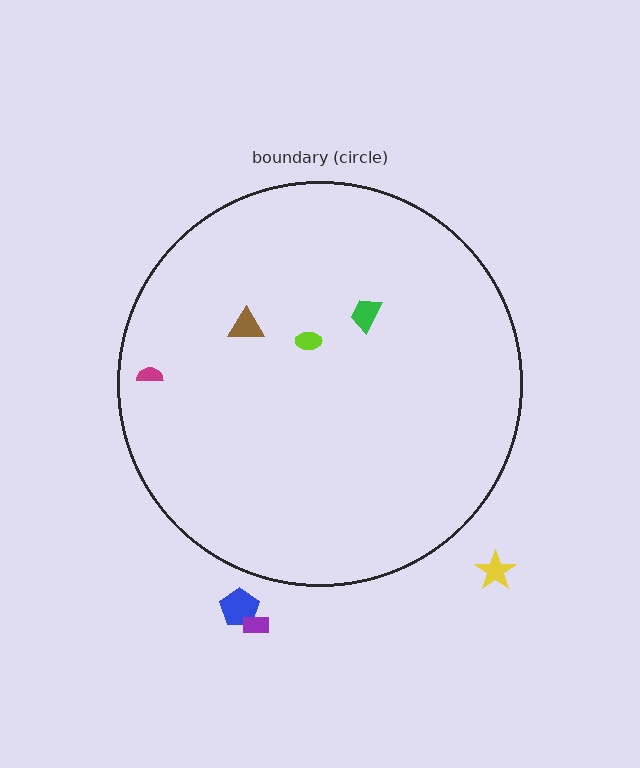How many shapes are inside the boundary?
4 inside, 3 outside.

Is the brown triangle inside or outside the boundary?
Inside.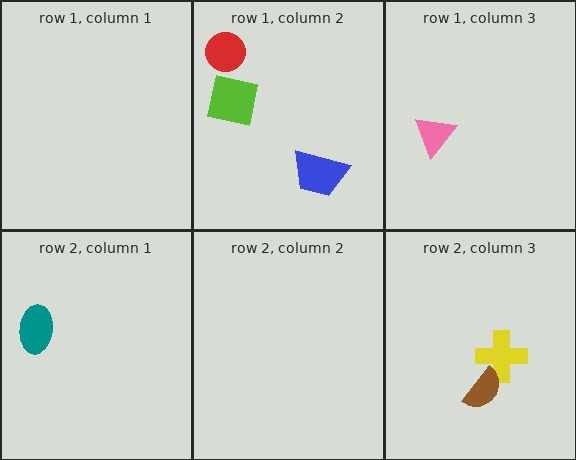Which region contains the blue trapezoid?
The row 1, column 2 region.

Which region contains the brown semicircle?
The row 2, column 3 region.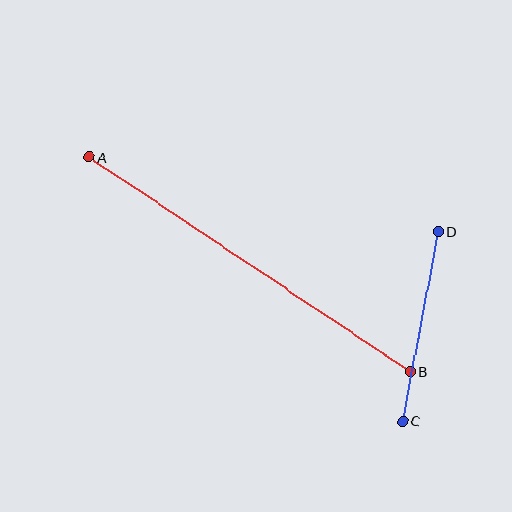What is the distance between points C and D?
The distance is approximately 193 pixels.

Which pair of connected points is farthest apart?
Points A and B are farthest apart.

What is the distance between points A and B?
The distance is approximately 386 pixels.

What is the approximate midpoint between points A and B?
The midpoint is at approximately (250, 265) pixels.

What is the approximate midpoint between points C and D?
The midpoint is at approximately (421, 327) pixels.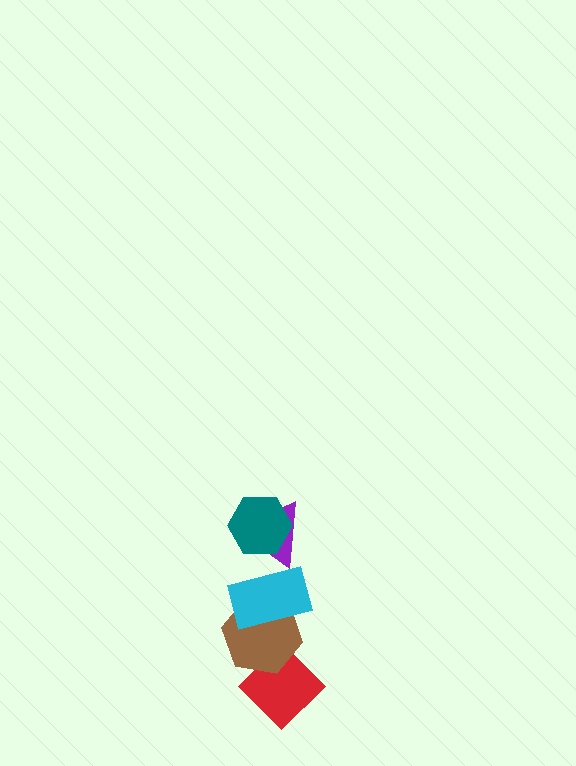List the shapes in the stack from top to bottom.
From top to bottom: the teal hexagon, the purple triangle, the cyan rectangle, the brown hexagon, the red diamond.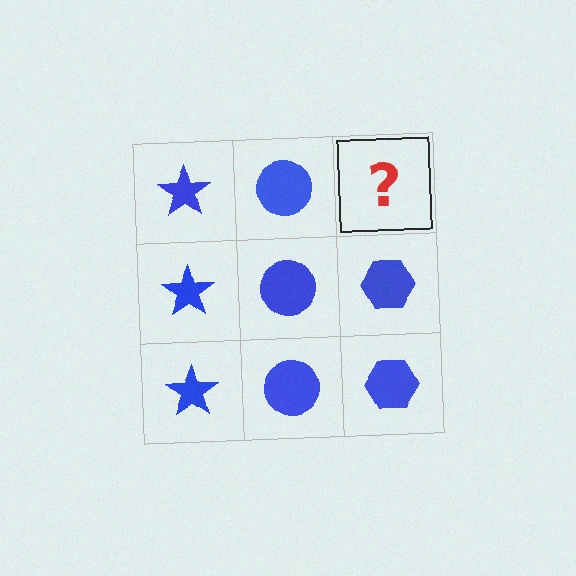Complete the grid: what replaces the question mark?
The question mark should be replaced with a blue hexagon.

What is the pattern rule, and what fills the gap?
The rule is that each column has a consistent shape. The gap should be filled with a blue hexagon.